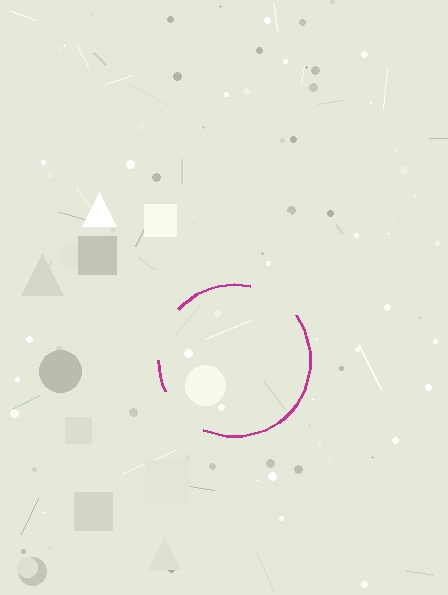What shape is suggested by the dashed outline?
The dashed outline suggests a circle.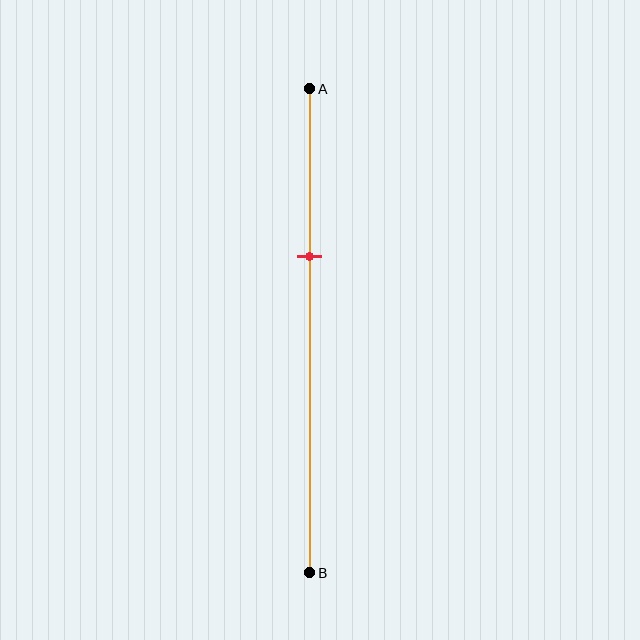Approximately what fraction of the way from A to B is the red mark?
The red mark is approximately 35% of the way from A to B.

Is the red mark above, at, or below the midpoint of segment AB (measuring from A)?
The red mark is above the midpoint of segment AB.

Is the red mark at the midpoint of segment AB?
No, the mark is at about 35% from A, not at the 50% midpoint.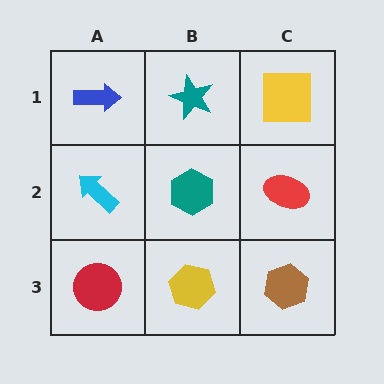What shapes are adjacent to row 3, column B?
A teal hexagon (row 2, column B), a red circle (row 3, column A), a brown hexagon (row 3, column C).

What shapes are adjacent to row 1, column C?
A red ellipse (row 2, column C), a teal star (row 1, column B).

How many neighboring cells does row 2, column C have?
3.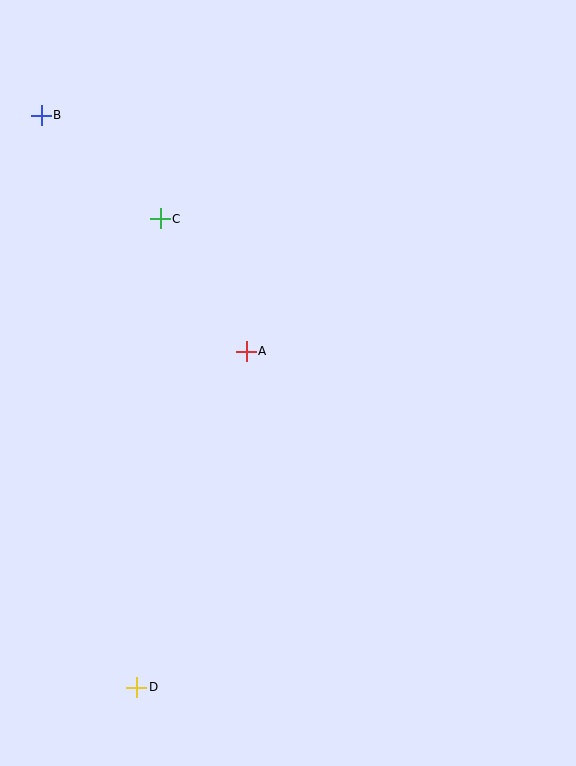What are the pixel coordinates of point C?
Point C is at (160, 219).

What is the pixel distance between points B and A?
The distance between B and A is 313 pixels.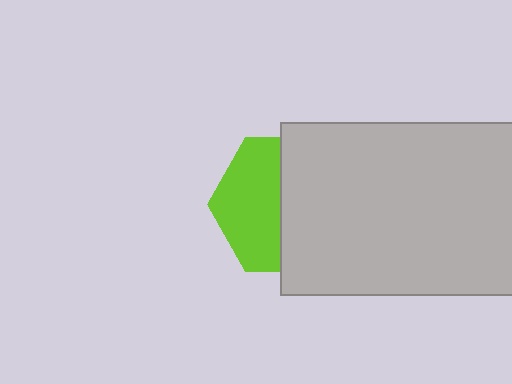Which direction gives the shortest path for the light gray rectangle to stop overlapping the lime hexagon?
Moving right gives the shortest separation.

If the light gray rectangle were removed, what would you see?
You would see the complete lime hexagon.